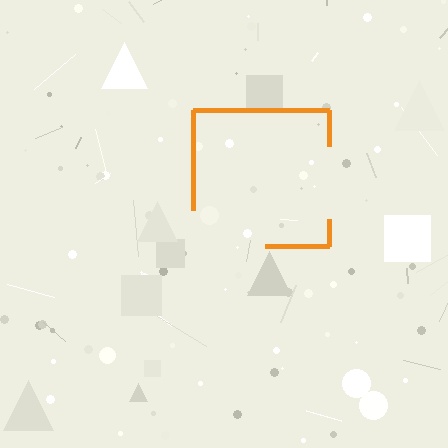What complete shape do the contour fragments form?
The contour fragments form a square.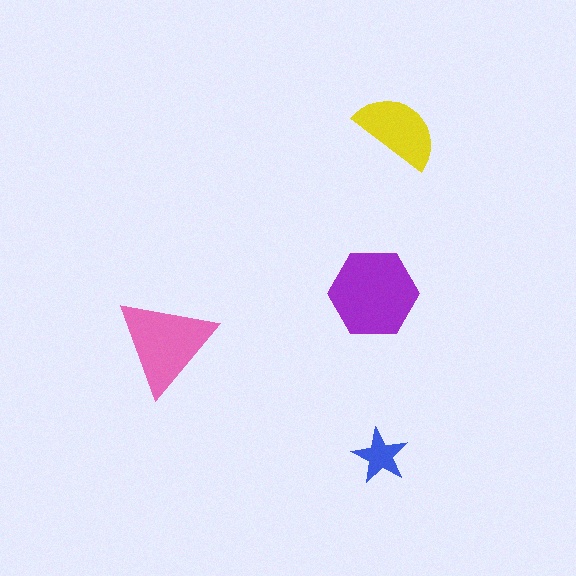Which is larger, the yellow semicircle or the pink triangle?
The pink triangle.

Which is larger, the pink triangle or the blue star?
The pink triangle.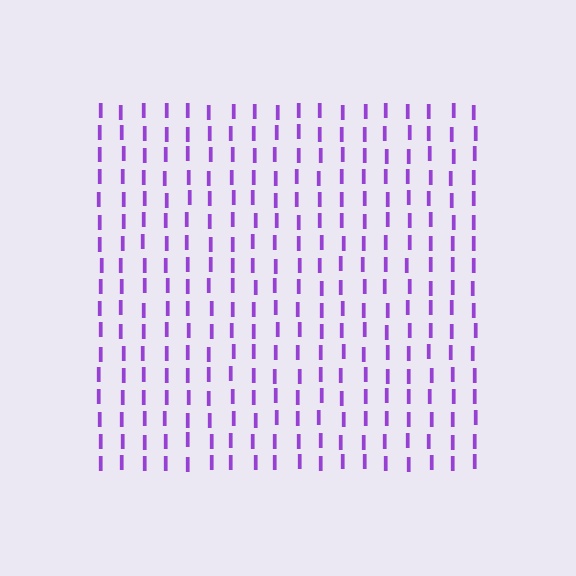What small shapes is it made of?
It is made of small letter I's.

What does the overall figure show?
The overall figure shows a square.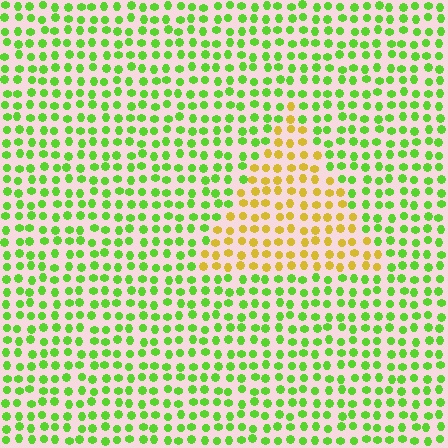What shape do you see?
I see a triangle.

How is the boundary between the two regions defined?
The boundary is defined purely by a slight shift in hue (about 55 degrees). Spacing, size, and orientation are identical on both sides.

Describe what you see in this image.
The image is filled with small lime elements in a uniform arrangement. A triangle-shaped region is visible where the elements are tinted to a slightly different hue, forming a subtle color boundary.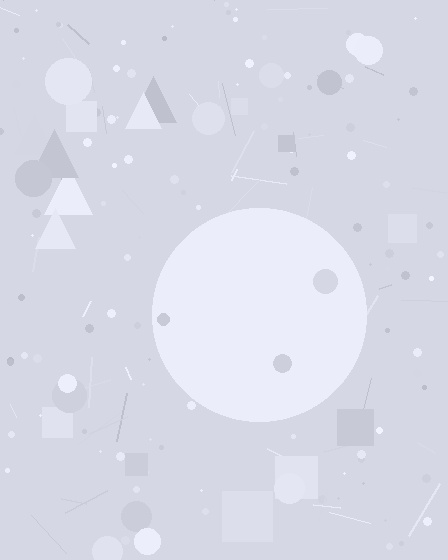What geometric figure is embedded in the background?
A circle is embedded in the background.